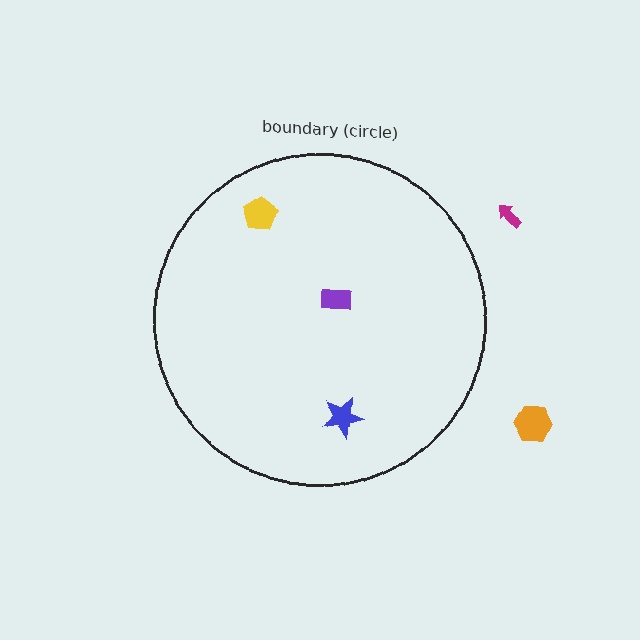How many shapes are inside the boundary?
3 inside, 2 outside.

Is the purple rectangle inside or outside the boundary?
Inside.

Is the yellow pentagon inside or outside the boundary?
Inside.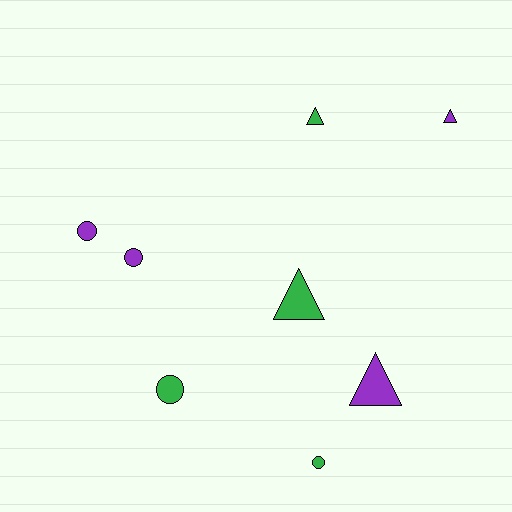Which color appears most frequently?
Purple, with 4 objects.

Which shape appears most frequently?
Circle, with 4 objects.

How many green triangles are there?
There are 2 green triangles.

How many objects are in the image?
There are 8 objects.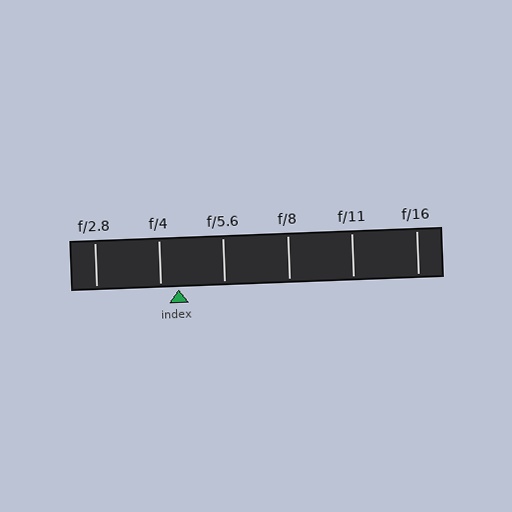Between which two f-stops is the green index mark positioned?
The index mark is between f/4 and f/5.6.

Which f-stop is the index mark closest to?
The index mark is closest to f/4.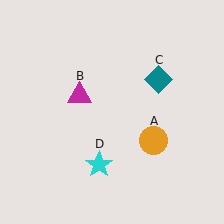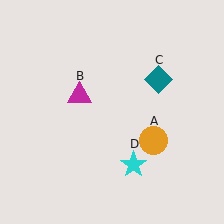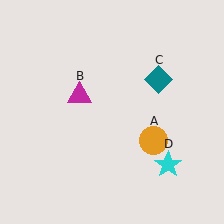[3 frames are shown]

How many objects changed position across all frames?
1 object changed position: cyan star (object D).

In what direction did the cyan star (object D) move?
The cyan star (object D) moved right.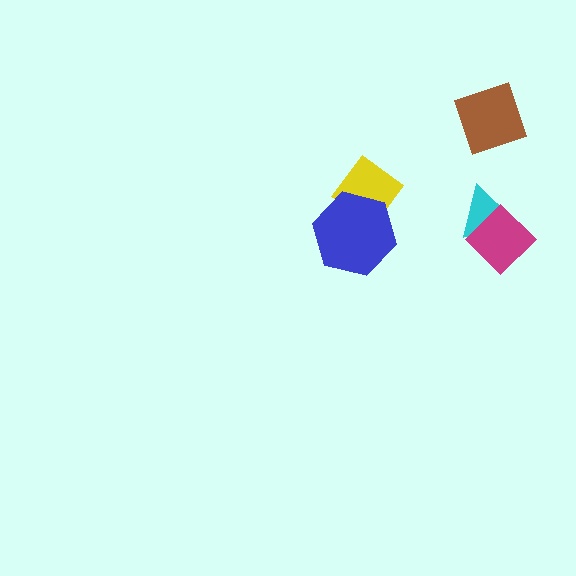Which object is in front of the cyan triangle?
The magenta diamond is in front of the cyan triangle.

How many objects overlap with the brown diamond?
0 objects overlap with the brown diamond.